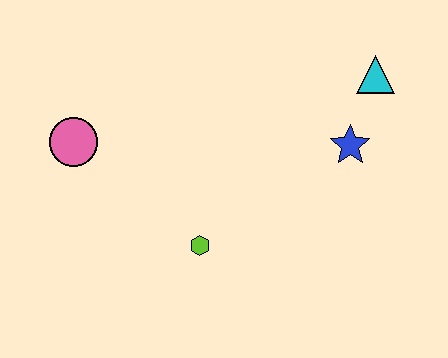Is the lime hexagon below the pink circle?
Yes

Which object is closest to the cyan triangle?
The blue star is closest to the cyan triangle.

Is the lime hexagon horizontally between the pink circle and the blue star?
Yes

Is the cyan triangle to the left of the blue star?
No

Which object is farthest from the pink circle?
The cyan triangle is farthest from the pink circle.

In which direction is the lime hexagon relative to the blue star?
The lime hexagon is to the left of the blue star.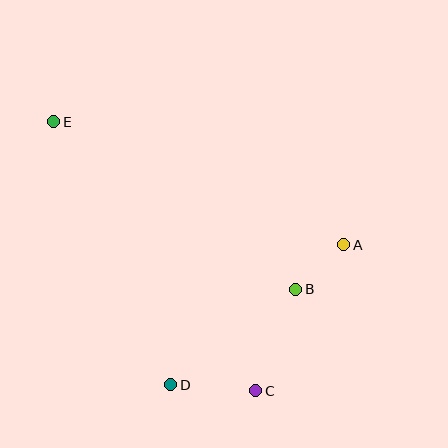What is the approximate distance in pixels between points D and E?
The distance between D and E is approximately 288 pixels.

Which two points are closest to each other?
Points A and B are closest to each other.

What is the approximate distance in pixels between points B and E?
The distance between B and E is approximately 294 pixels.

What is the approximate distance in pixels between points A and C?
The distance between A and C is approximately 170 pixels.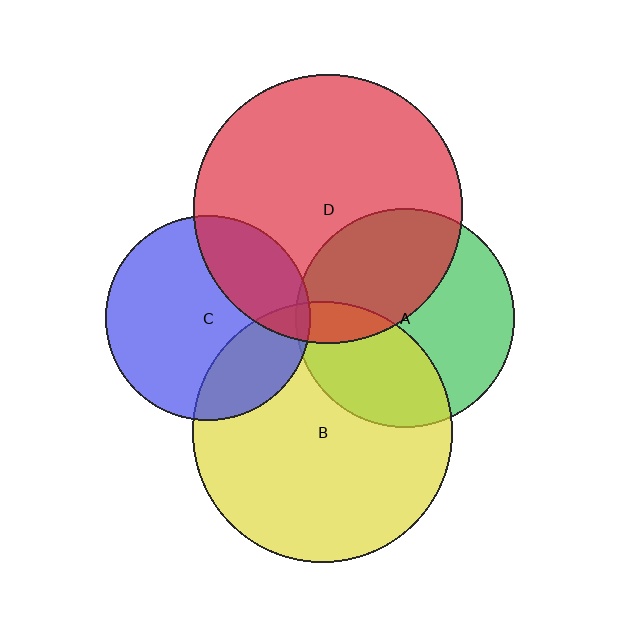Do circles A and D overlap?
Yes.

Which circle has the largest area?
Circle D (red).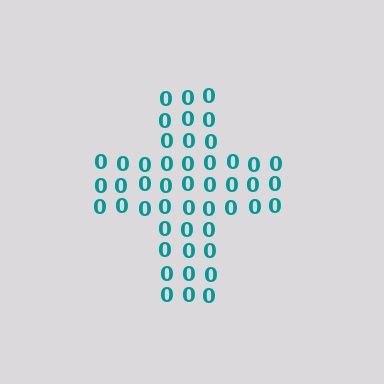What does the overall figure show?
The overall figure shows a cross.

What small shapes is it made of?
It is made of small digit 0's.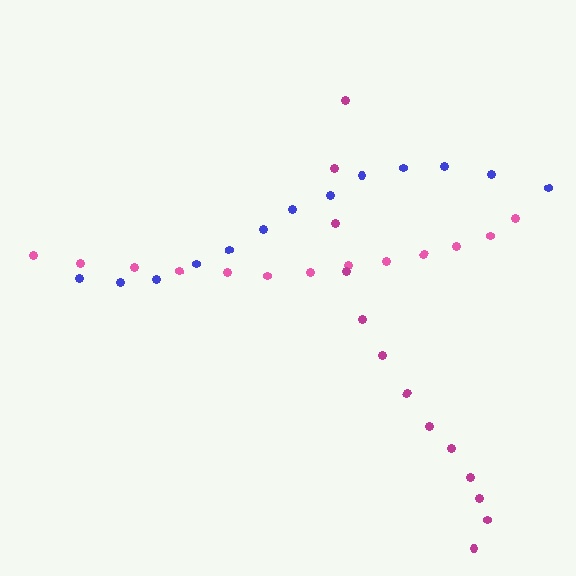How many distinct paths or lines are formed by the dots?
There are 3 distinct paths.